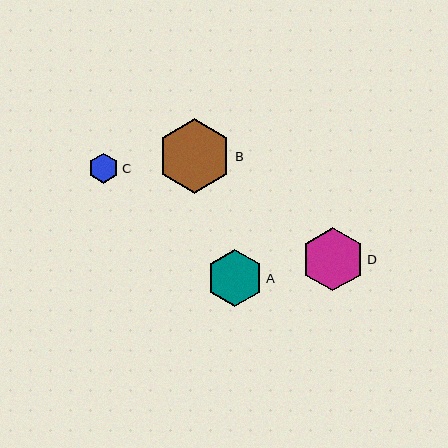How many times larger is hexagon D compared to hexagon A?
Hexagon D is approximately 1.1 times the size of hexagon A.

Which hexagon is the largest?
Hexagon B is the largest with a size of approximately 74 pixels.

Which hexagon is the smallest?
Hexagon C is the smallest with a size of approximately 31 pixels.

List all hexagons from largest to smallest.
From largest to smallest: B, D, A, C.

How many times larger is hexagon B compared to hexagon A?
Hexagon B is approximately 1.3 times the size of hexagon A.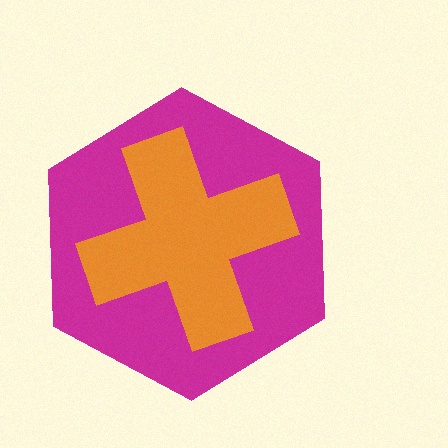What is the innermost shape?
The orange cross.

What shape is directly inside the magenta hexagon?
The orange cross.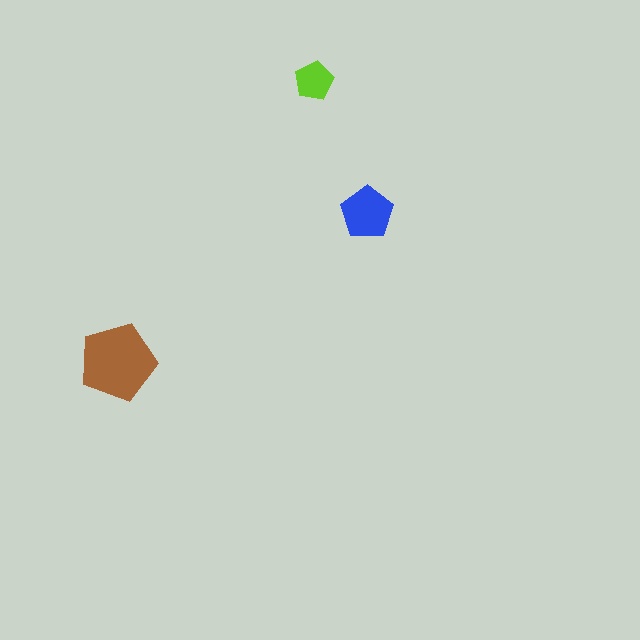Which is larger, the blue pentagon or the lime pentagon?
The blue one.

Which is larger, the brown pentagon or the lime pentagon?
The brown one.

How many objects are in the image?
There are 3 objects in the image.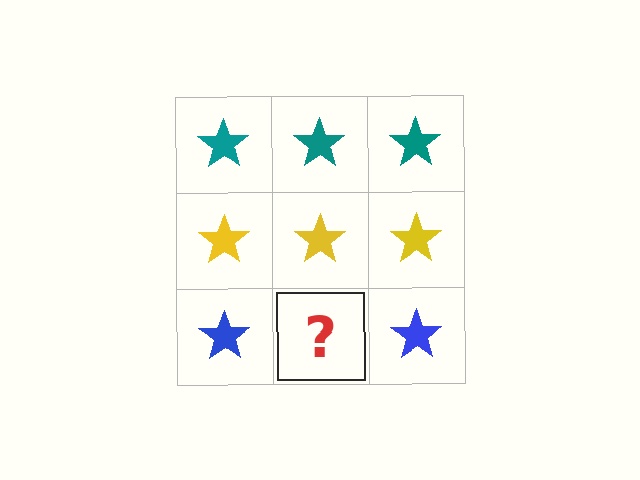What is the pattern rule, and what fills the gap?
The rule is that each row has a consistent color. The gap should be filled with a blue star.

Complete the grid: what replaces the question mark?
The question mark should be replaced with a blue star.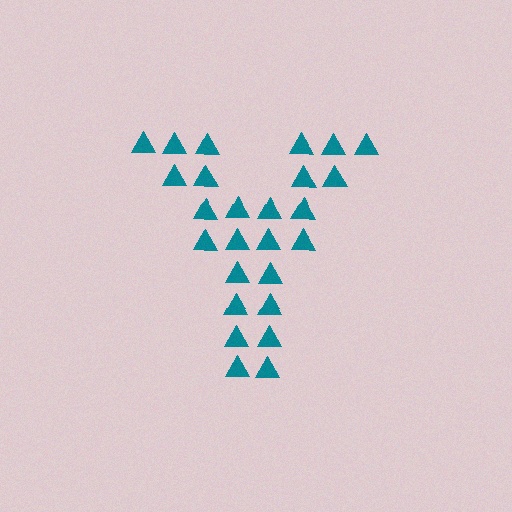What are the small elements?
The small elements are triangles.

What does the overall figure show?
The overall figure shows the letter Y.